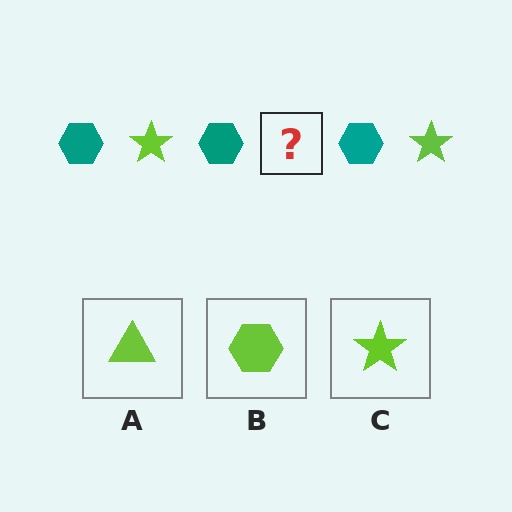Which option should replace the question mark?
Option C.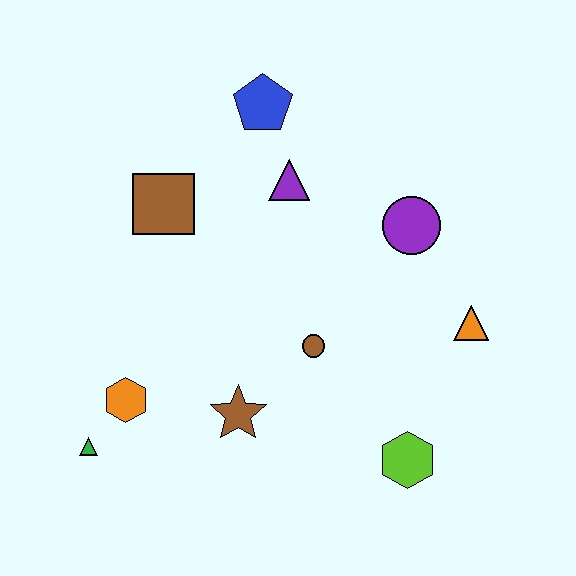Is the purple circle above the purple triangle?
No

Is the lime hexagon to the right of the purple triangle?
Yes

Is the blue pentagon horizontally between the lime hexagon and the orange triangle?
No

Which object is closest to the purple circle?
The orange triangle is closest to the purple circle.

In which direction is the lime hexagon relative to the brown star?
The lime hexagon is to the right of the brown star.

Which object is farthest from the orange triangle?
The green triangle is farthest from the orange triangle.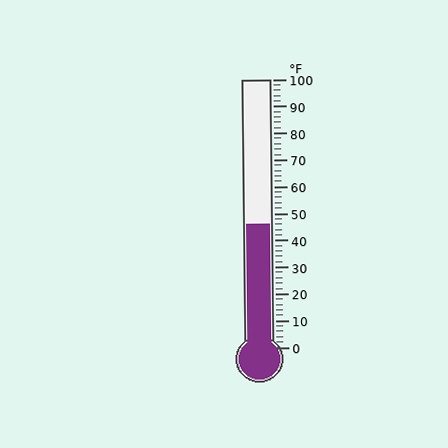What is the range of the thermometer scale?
The thermometer scale ranges from 0°F to 100°F.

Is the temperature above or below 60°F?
The temperature is below 60°F.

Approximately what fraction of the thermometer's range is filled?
The thermometer is filled to approximately 45% of its range.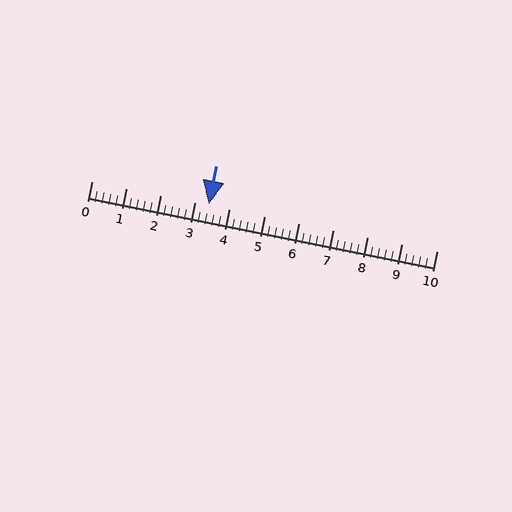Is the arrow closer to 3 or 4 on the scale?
The arrow is closer to 3.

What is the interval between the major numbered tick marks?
The major tick marks are spaced 1 units apart.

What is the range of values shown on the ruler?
The ruler shows values from 0 to 10.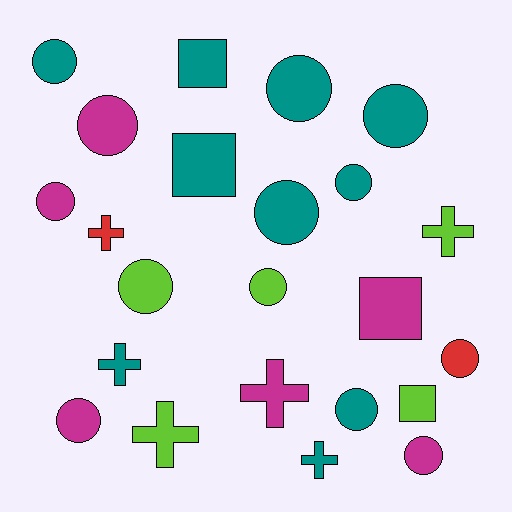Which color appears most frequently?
Teal, with 10 objects.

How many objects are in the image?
There are 23 objects.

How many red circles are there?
There is 1 red circle.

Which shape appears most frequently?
Circle, with 13 objects.